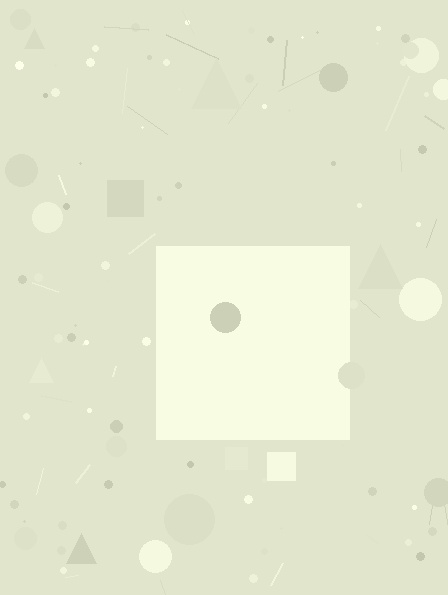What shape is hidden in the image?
A square is hidden in the image.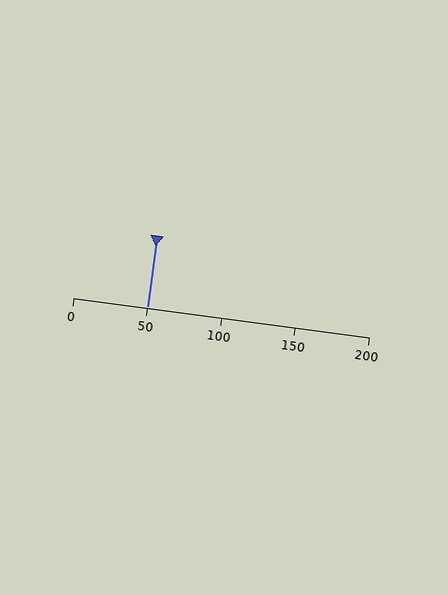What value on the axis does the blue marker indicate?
The marker indicates approximately 50.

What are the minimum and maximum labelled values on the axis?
The axis runs from 0 to 200.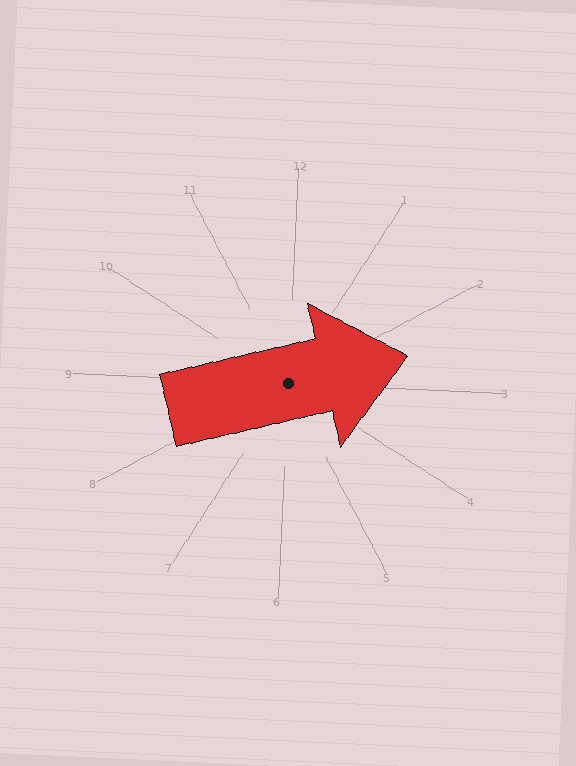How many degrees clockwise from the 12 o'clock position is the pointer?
Approximately 74 degrees.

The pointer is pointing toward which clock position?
Roughly 2 o'clock.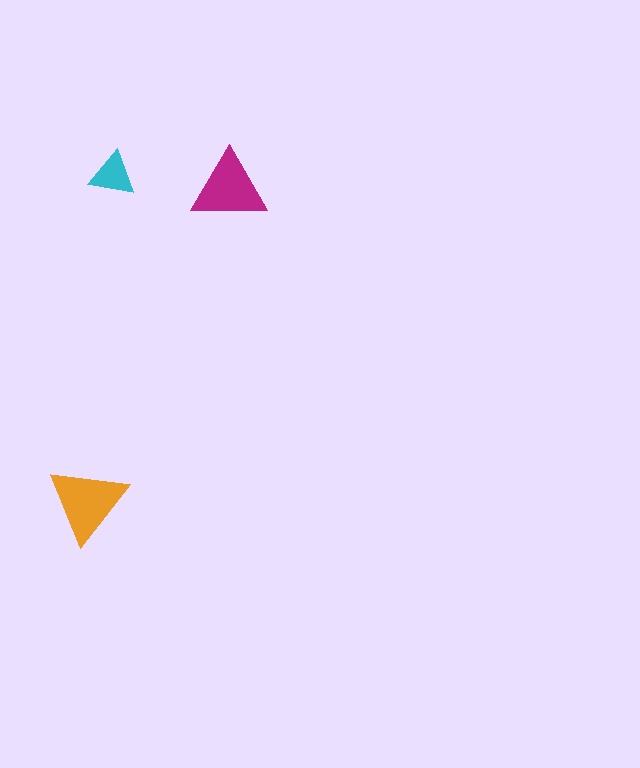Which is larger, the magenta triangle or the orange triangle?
The orange one.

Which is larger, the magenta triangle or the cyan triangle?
The magenta one.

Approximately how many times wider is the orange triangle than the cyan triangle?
About 1.5 times wider.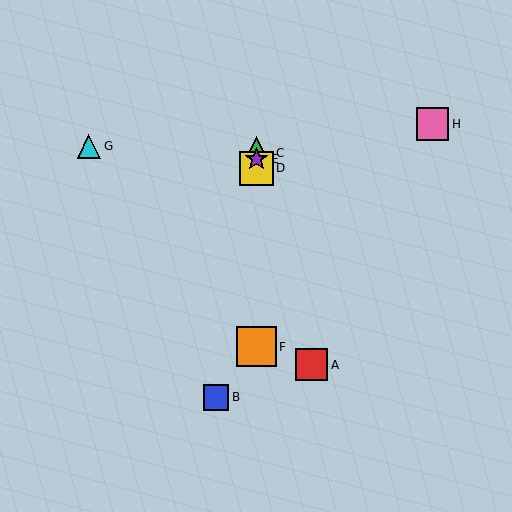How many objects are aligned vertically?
4 objects (C, D, E, F) are aligned vertically.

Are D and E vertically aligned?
Yes, both are at x≈256.